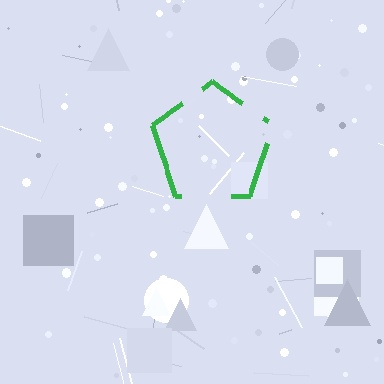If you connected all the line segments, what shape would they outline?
They would outline a pentagon.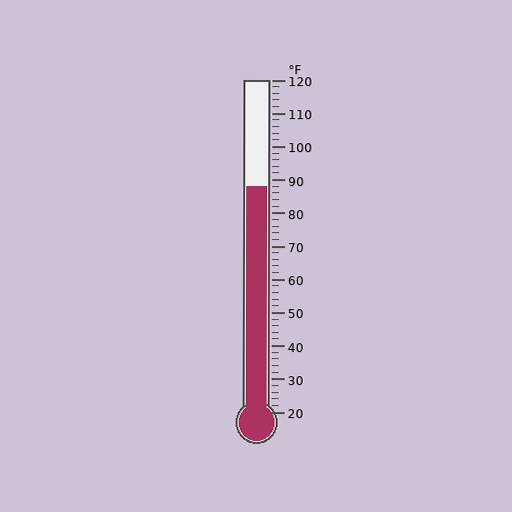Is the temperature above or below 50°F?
The temperature is above 50°F.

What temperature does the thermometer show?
The thermometer shows approximately 88°F.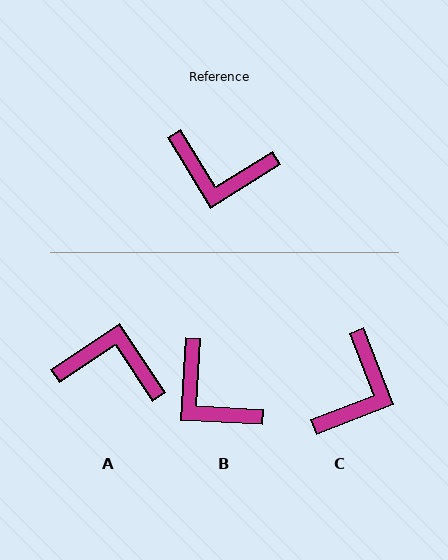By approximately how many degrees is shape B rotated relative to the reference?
Approximately 35 degrees clockwise.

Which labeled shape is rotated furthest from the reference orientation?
A, about 178 degrees away.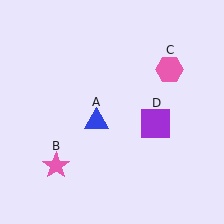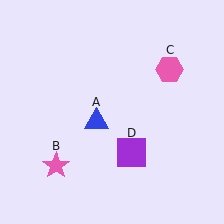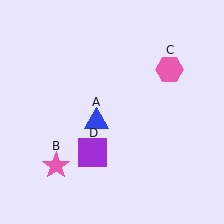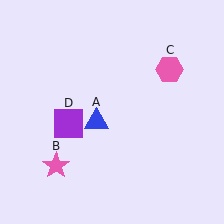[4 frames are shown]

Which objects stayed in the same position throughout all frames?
Blue triangle (object A) and pink star (object B) and pink hexagon (object C) remained stationary.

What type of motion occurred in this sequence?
The purple square (object D) rotated clockwise around the center of the scene.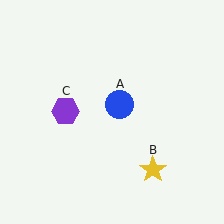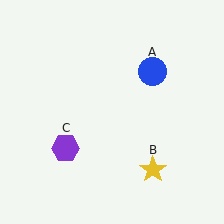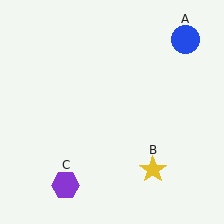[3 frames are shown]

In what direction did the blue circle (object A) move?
The blue circle (object A) moved up and to the right.